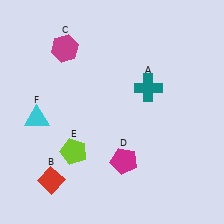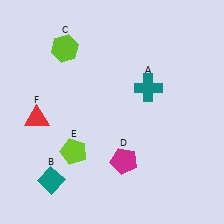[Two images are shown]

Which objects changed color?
B changed from red to teal. C changed from magenta to lime. F changed from cyan to red.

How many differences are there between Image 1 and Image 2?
There are 3 differences between the two images.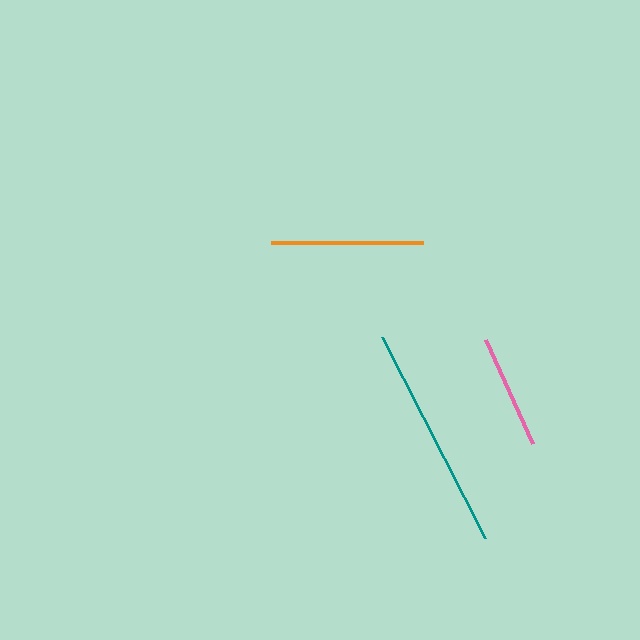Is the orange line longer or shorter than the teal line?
The teal line is longer than the orange line.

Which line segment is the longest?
The teal line is the longest at approximately 226 pixels.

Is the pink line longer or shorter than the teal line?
The teal line is longer than the pink line.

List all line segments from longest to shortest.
From longest to shortest: teal, orange, pink.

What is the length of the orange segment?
The orange segment is approximately 152 pixels long.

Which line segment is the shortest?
The pink line is the shortest at approximately 114 pixels.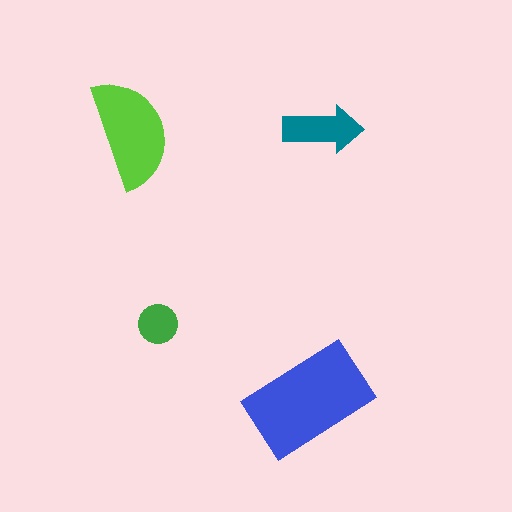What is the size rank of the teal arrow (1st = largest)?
3rd.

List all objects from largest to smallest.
The blue rectangle, the lime semicircle, the teal arrow, the green circle.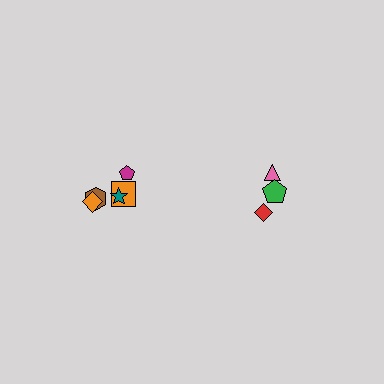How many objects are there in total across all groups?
There are 8 objects.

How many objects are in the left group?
There are 5 objects.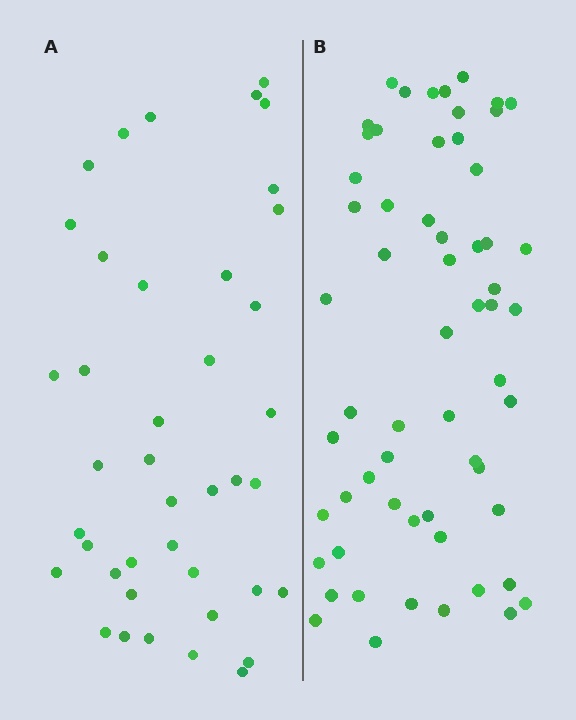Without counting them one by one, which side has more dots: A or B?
Region B (the right region) has more dots.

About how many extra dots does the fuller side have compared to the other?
Region B has approximately 20 more dots than region A.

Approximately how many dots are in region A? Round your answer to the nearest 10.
About 40 dots. (The exact count is 41, which rounds to 40.)